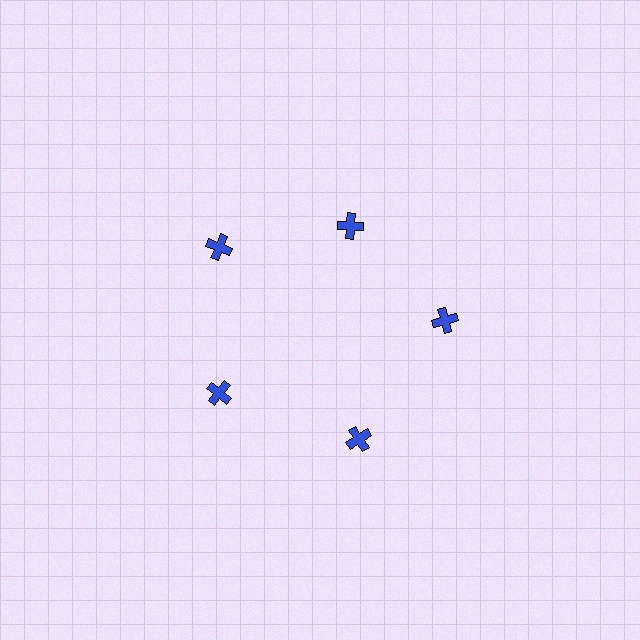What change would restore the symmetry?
The symmetry would be restored by moving it outward, back onto the ring so that all 5 crosses sit at equal angles and equal distance from the center.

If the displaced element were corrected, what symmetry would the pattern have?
It would have 5-fold rotational symmetry — the pattern would map onto itself every 72 degrees.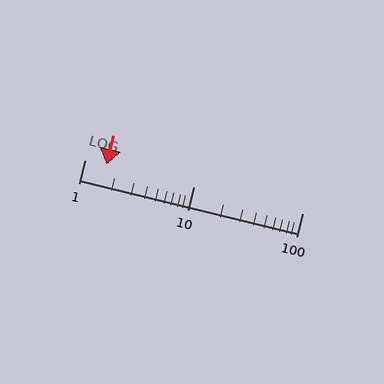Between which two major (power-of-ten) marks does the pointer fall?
The pointer is between 1 and 10.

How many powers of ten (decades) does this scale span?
The scale spans 2 decades, from 1 to 100.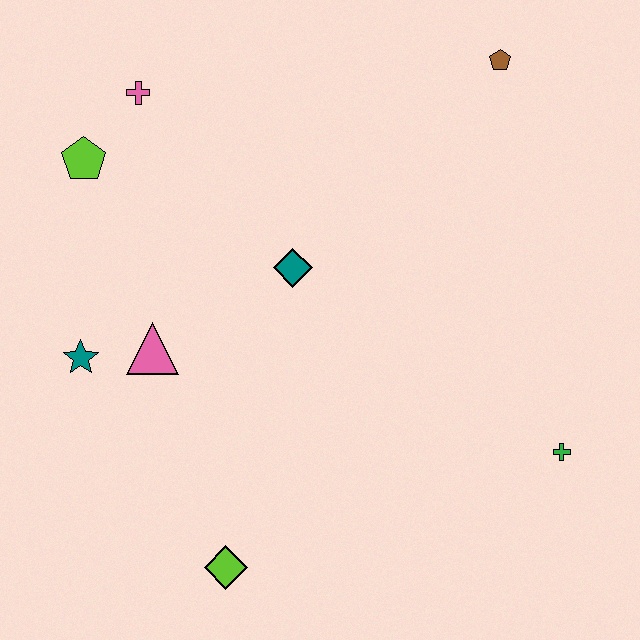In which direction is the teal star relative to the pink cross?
The teal star is below the pink cross.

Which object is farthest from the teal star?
The brown pentagon is farthest from the teal star.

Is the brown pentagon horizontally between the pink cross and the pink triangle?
No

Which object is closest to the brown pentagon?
The teal diamond is closest to the brown pentagon.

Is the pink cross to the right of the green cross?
No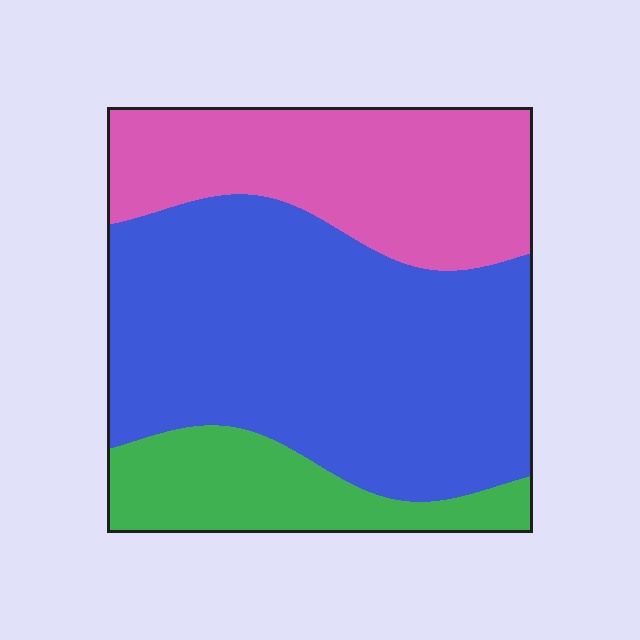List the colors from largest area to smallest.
From largest to smallest: blue, pink, green.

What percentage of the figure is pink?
Pink covers 29% of the figure.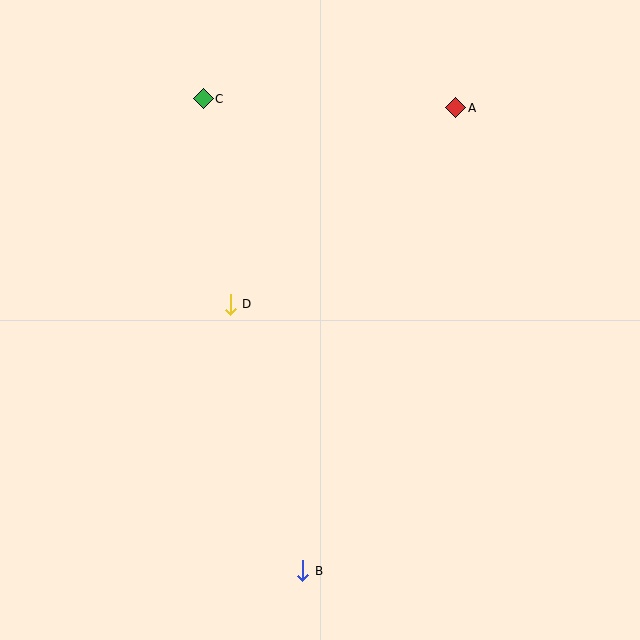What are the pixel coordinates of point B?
Point B is at (303, 571).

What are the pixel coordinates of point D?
Point D is at (230, 304).